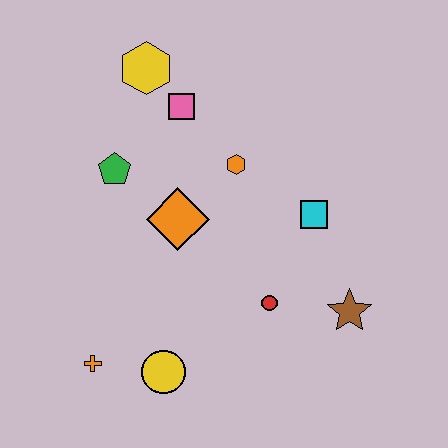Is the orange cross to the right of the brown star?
No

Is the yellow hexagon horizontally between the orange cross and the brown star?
Yes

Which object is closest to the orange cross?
The yellow circle is closest to the orange cross.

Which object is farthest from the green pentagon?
The brown star is farthest from the green pentagon.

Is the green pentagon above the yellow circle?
Yes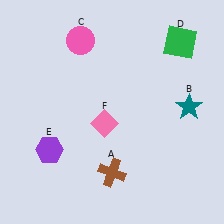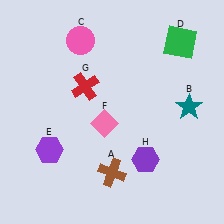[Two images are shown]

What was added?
A red cross (G), a purple hexagon (H) were added in Image 2.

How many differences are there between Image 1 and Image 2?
There are 2 differences between the two images.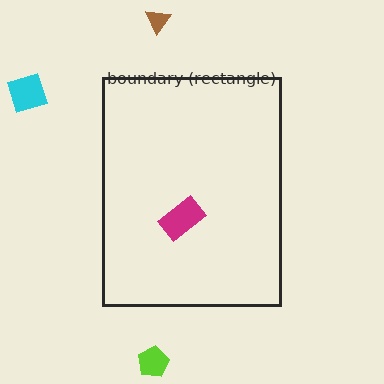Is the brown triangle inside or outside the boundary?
Outside.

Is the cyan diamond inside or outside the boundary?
Outside.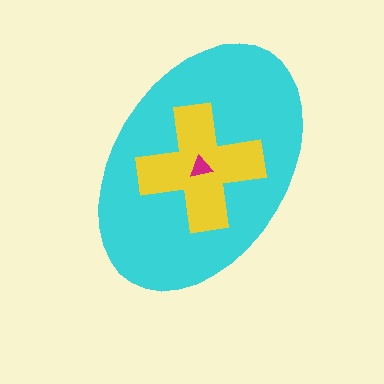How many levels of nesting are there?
3.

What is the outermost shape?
The cyan ellipse.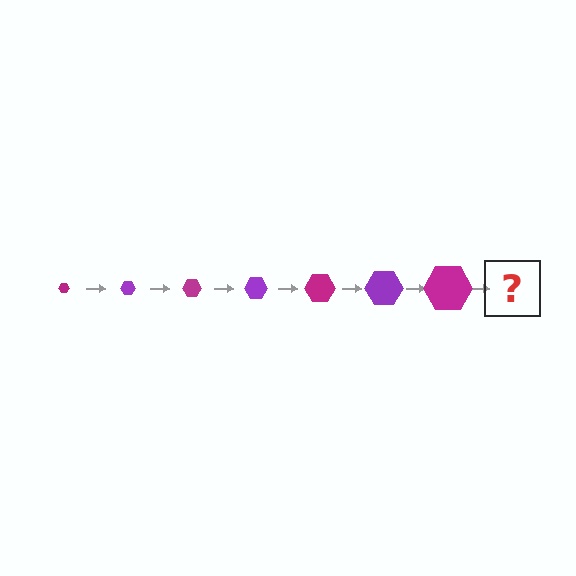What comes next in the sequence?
The next element should be a purple hexagon, larger than the previous one.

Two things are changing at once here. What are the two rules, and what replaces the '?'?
The two rules are that the hexagon grows larger each step and the color cycles through magenta and purple. The '?' should be a purple hexagon, larger than the previous one.